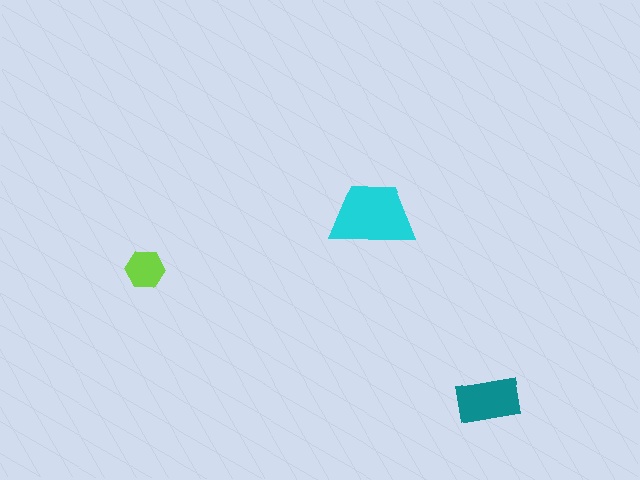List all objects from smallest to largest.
The lime hexagon, the teal rectangle, the cyan trapezoid.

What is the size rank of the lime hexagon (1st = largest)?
3rd.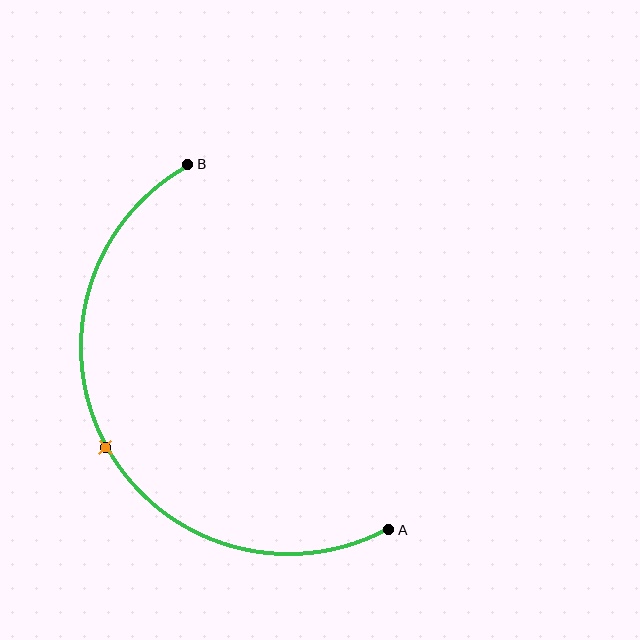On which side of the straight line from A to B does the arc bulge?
The arc bulges to the left of the straight line connecting A and B.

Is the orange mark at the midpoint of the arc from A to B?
Yes. The orange mark lies on the arc at equal arc-length from both A and B — it is the arc midpoint.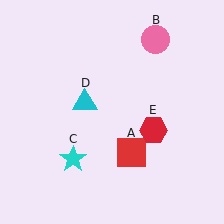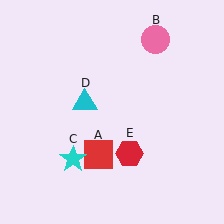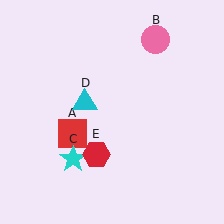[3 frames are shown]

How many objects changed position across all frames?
2 objects changed position: red square (object A), red hexagon (object E).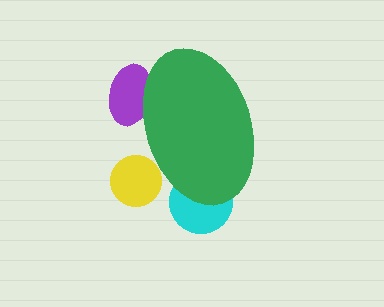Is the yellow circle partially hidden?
Yes, the yellow circle is partially hidden behind the green ellipse.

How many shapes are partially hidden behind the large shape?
3 shapes are partially hidden.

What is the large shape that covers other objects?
A green ellipse.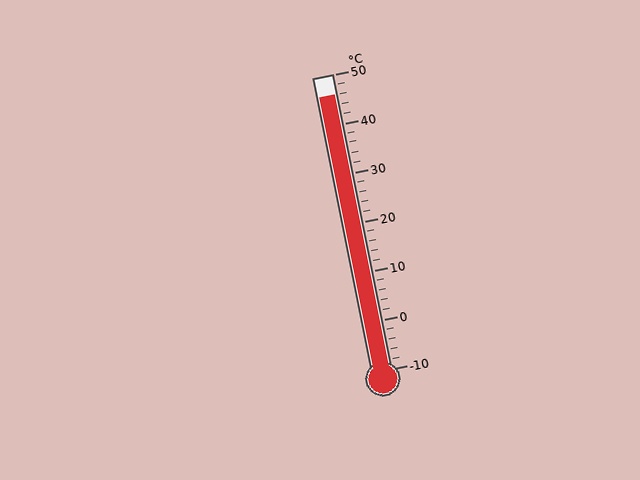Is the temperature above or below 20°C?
The temperature is above 20°C.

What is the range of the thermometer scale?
The thermometer scale ranges from -10°C to 50°C.